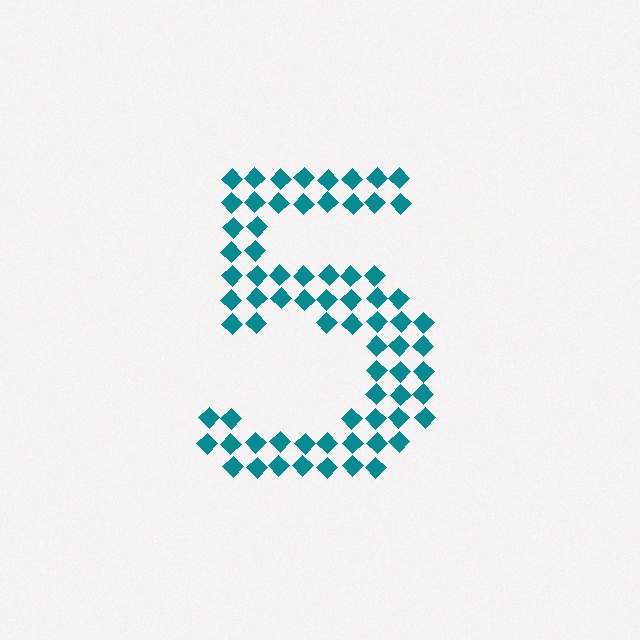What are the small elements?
The small elements are diamonds.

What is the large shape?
The large shape is the digit 5.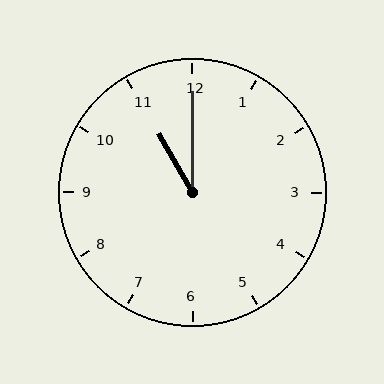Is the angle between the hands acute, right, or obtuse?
It is acute.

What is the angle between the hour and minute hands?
Approximately 30 degrees.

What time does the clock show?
11:00.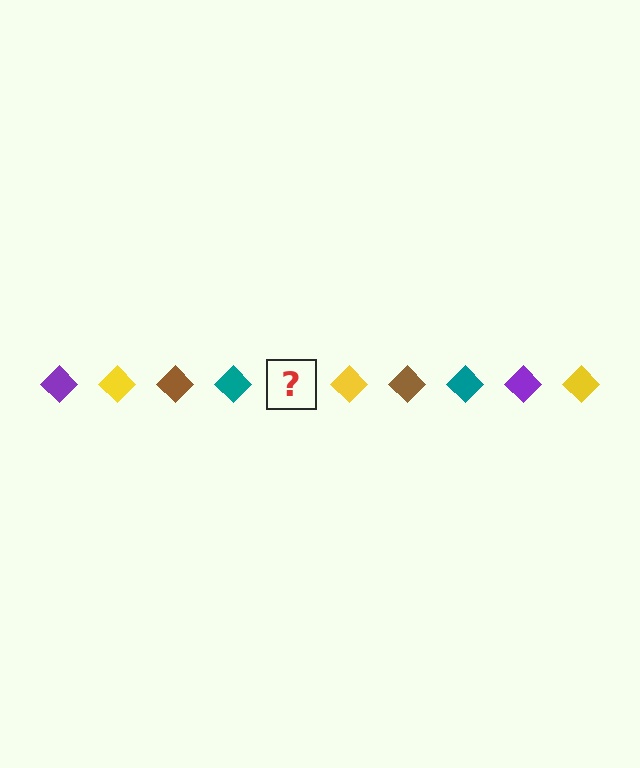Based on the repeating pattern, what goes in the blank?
The blank should be a purple diamond.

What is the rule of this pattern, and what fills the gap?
The rule is that the pattern cycles through purple, yellow, brown, teal diamonds. The gap should be filled with a purple diamond.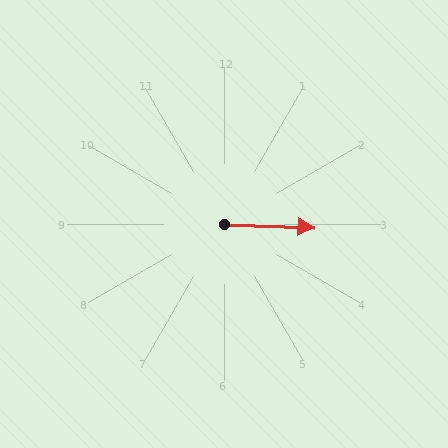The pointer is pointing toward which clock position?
Roughly 3 o'clock.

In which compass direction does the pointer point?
East.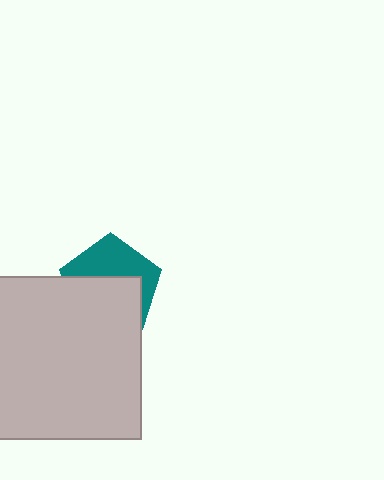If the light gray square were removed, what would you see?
You would see the complete teal pentagon.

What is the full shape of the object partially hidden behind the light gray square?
The partially hidden object is a teal pentagon.